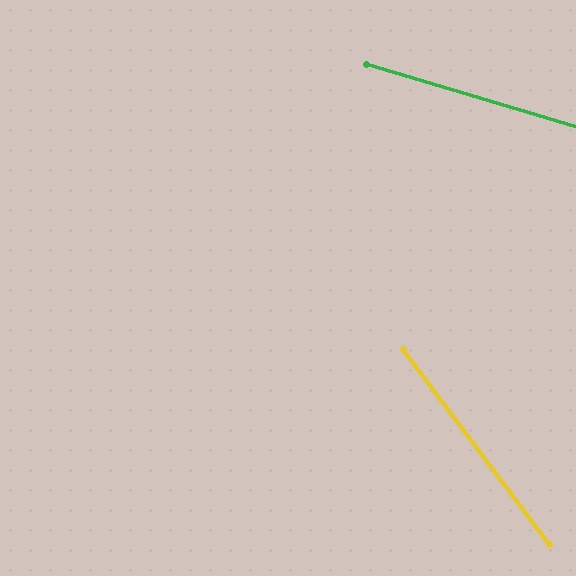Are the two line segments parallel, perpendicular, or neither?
Neither parallel nor perpendicular — they differ by about 37°.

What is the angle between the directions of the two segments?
Approximately 37 degrees.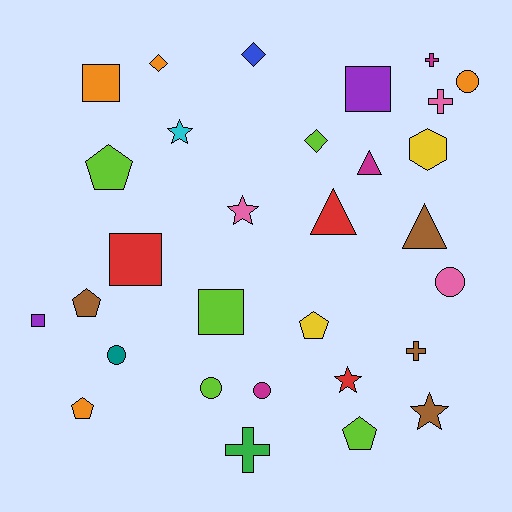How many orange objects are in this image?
There are 4 orange objects.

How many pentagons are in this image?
There are 5 pentagons.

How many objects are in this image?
There are 30 objects.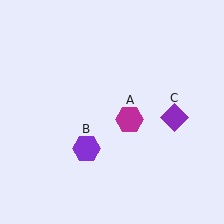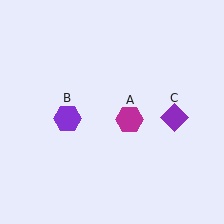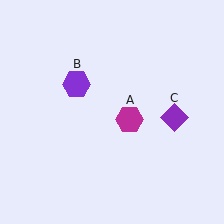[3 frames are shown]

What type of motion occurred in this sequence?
The purple hexagon (object B) rotated clockwise around the center of the scene.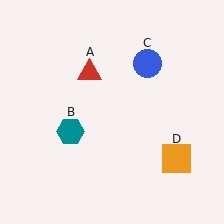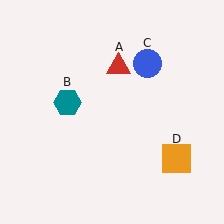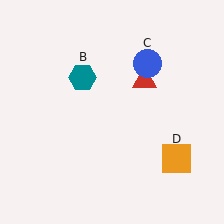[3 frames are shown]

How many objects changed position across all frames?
2 objects changed position: red triangle (object A), teal hexagon (object B).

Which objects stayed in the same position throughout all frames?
Blue circle (object C) and orange square (object D) remained stationary.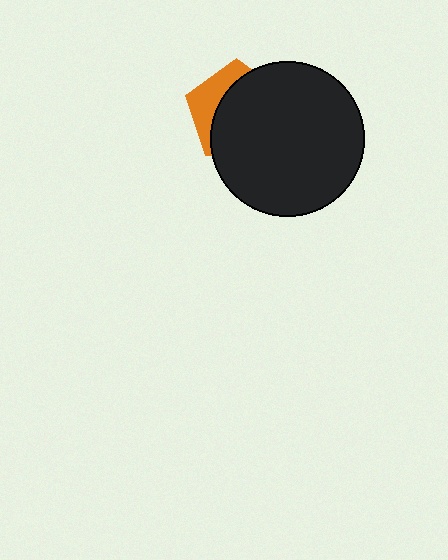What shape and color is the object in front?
The object in front is a black circle.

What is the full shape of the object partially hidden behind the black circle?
The partially hidden object is an orange pentagon.